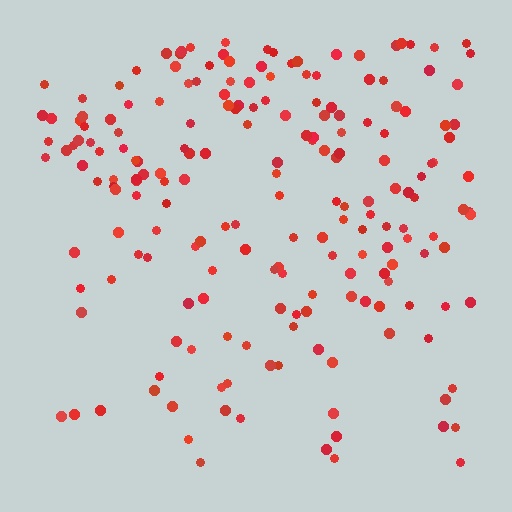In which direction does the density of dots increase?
From bottom to top, with the top side densest.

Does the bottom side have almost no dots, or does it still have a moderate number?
Still a moderate number, just noticeably fewer than the top.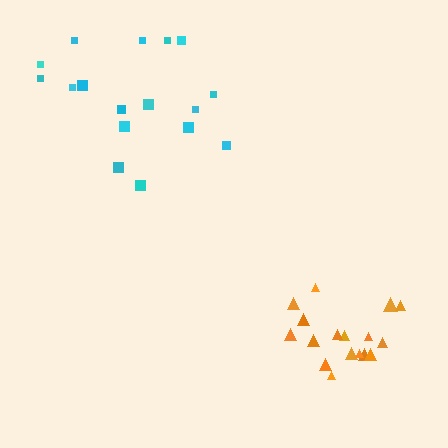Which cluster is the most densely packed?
Orange.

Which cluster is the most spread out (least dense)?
Cyan.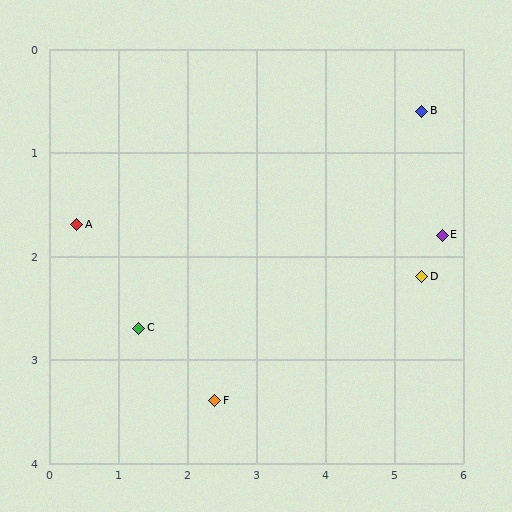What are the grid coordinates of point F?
Point F is at approximately (2.4, 3.4).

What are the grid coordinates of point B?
Point B is at approximately (5.4, 0.6).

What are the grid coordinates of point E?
Point E is at approximately (5.7, 1.8).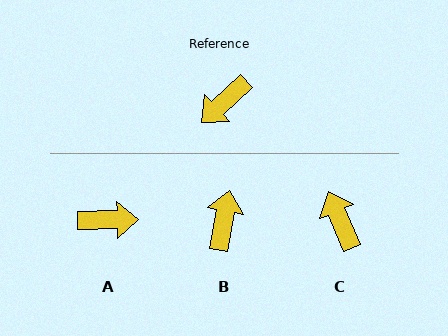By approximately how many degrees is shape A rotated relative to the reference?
Approximately 138 degrees counter-clockwise.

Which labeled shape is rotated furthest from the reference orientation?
B, about 144 degrees away.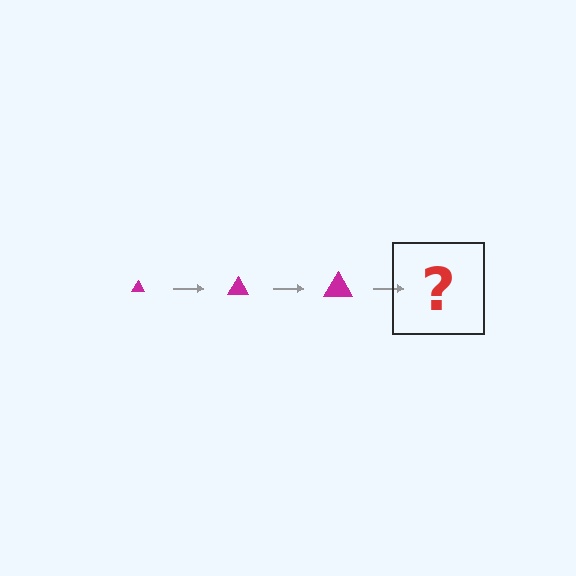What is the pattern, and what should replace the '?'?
The pattern is that the triangle gets progressively larger each step. The '?' should be a magenta triangle, larger than the previous one.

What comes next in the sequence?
The next element should be a magenta triangle, larger than the previous one.